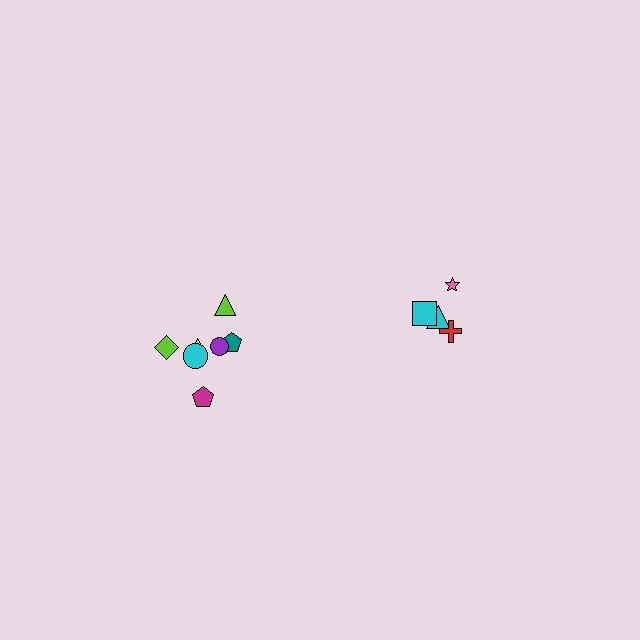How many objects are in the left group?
There are 7 objects.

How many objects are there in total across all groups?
There are 11 objects.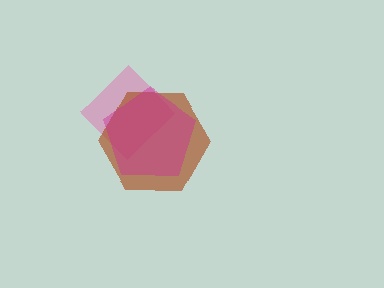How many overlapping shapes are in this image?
There are 3 overlapping shapes in the image.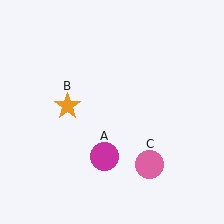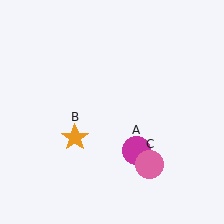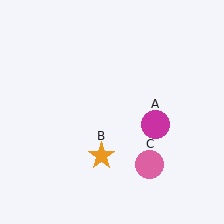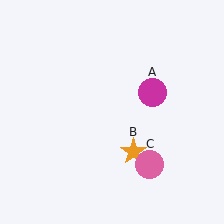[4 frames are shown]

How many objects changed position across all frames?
2 objects changed position: magenta circle (object A), orange star (object B).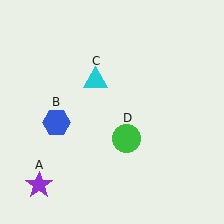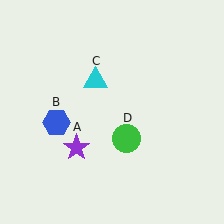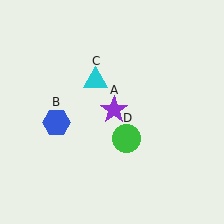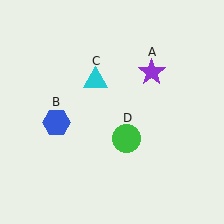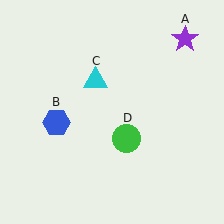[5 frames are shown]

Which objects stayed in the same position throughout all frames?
Blue hexagon (object B) and cyan triangle (object C) and green circle (object D) remained stationary.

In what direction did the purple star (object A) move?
The purple star (object A) moved up and to the right.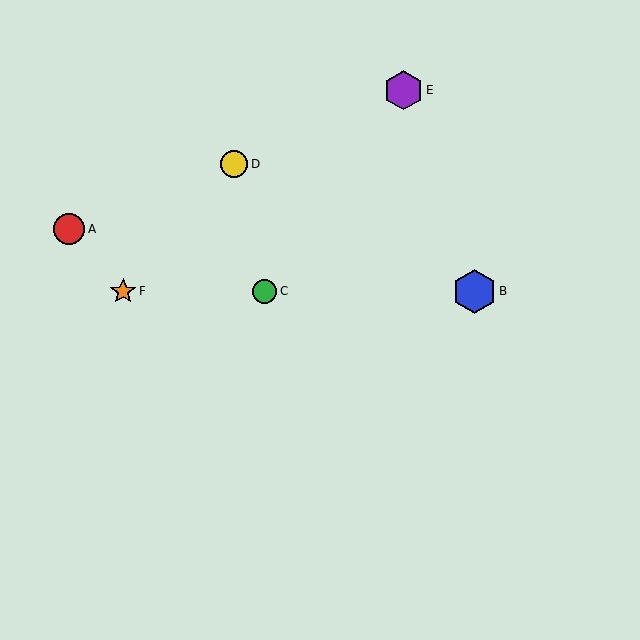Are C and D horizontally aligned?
No, C is at y≈291 and D is at y≈164.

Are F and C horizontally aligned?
Yes, both are at y≈291.